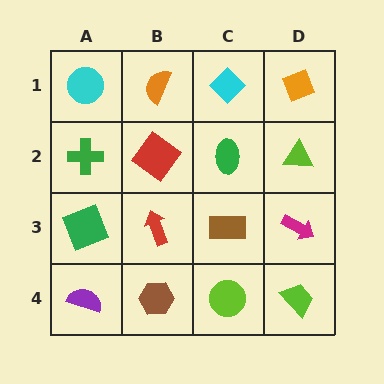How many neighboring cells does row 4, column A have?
2.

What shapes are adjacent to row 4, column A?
A green square (row 3, column A), a brown hexagon (row 4, column B).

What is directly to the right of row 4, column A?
A brown hexagon.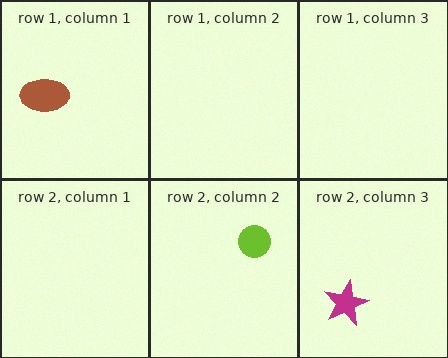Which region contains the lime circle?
The row 2, column 2 region.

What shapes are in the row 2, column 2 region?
The lime circle.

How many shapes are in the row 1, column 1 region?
1.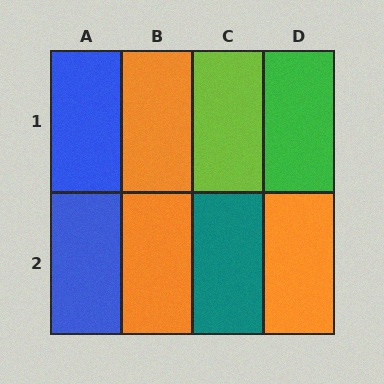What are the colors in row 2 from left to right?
Blue, orange, teal, orange.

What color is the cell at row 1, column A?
Blue.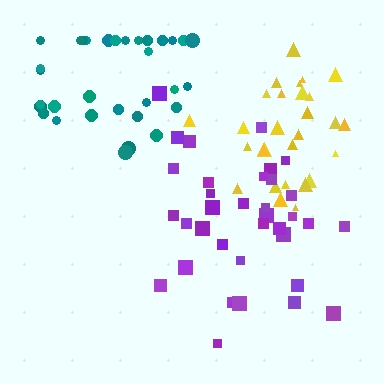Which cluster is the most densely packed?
Yellow.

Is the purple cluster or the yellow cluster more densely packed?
Yellow.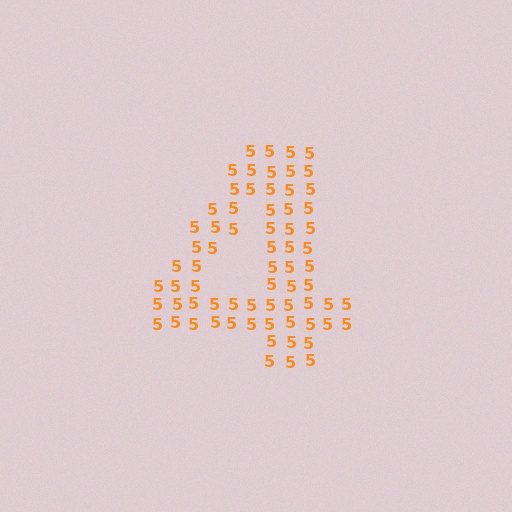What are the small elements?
The small elements are digit 5's.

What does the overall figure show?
The overall figure shows the digit 4.